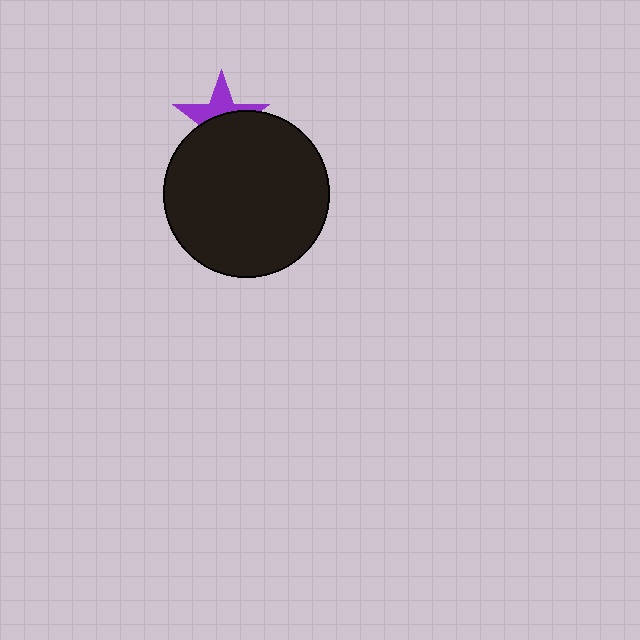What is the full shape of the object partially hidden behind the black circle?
The partially hidden object is a purple star.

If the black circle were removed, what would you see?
You would see the complete purple star.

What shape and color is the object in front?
The object in front is a black circle.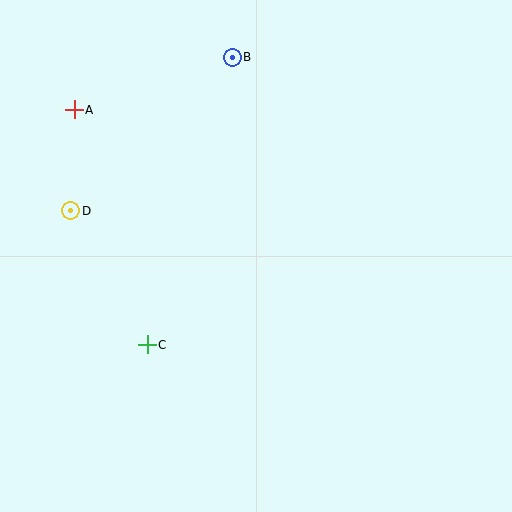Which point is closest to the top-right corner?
Point B is closest to the top-right corner.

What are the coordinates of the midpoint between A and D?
The midpoint between A and D is at (73, 160).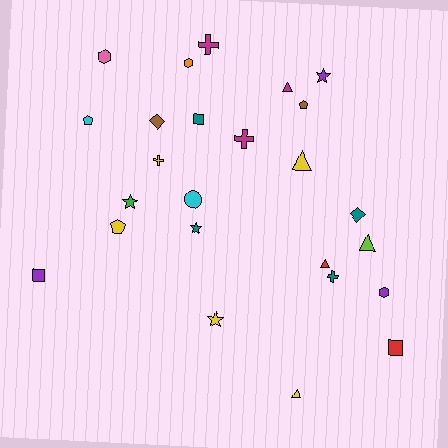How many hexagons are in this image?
There are 3 hexagons.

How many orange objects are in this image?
There is 1 orange object.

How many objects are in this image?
There are 25 objects.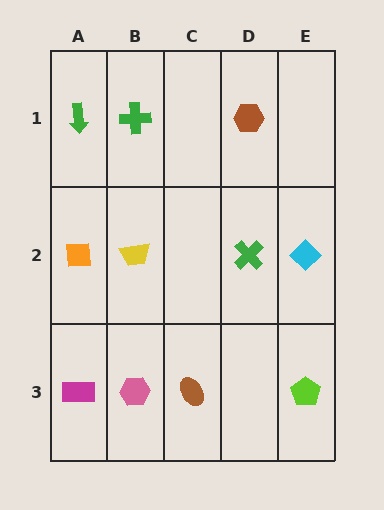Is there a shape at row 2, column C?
No, that cell is empty.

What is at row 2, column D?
A green cross.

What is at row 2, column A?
An orange square.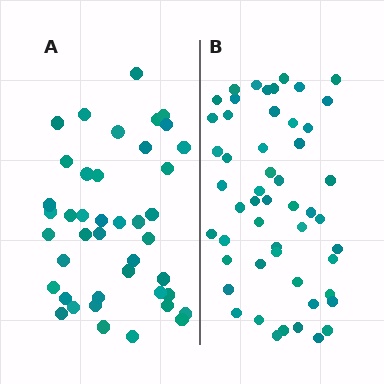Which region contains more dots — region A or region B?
Region B (the right region) has more dots.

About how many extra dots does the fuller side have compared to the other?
Region B has roughly 10 or so more dots than region A.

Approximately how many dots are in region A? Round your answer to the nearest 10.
About 40 dots. (The exact count is 42, which rounds to 40.)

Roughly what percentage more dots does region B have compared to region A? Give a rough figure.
About 25% more.